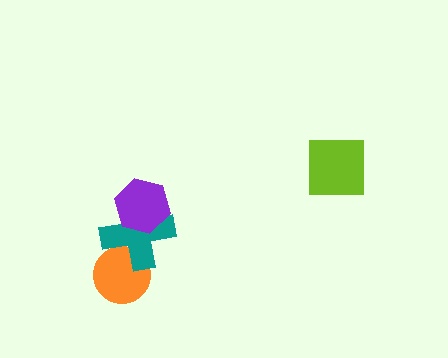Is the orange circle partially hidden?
Yes, it is partially covered by another shape.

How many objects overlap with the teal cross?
2 objects overlap with the teal cross.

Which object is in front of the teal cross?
The purple hexagon is in front of the teal cross.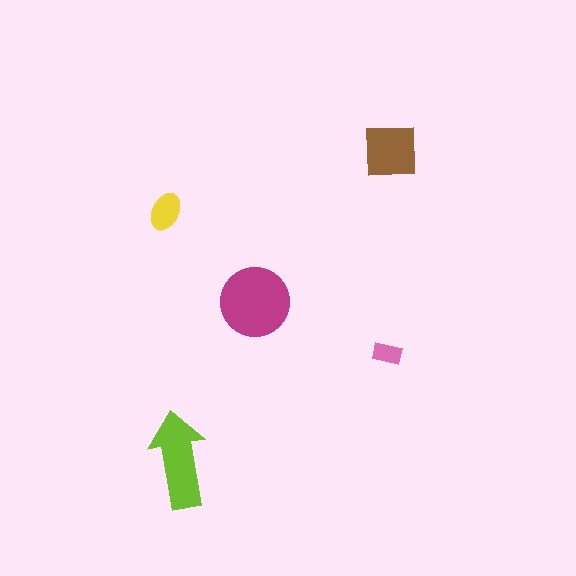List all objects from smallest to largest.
The pink rectangle, the yellow ellipse, the brown square, the lime arrow, the magenta circle.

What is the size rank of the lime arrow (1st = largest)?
2nd.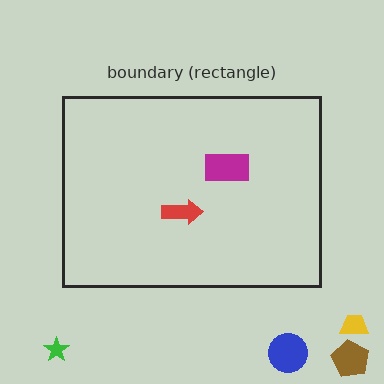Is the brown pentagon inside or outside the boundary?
Outside.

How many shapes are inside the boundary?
2 inside, 4 outside.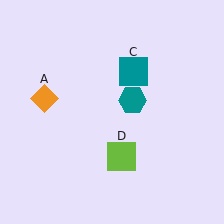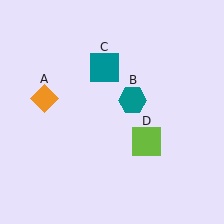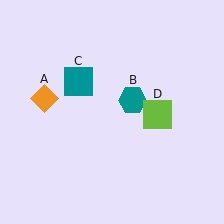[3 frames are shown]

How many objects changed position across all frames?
2 objects changed position: teal square (object C), lime square (object D).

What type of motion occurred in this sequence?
The teal square (object C), lime square (object D) rotated counterclockwise around the center of the scene.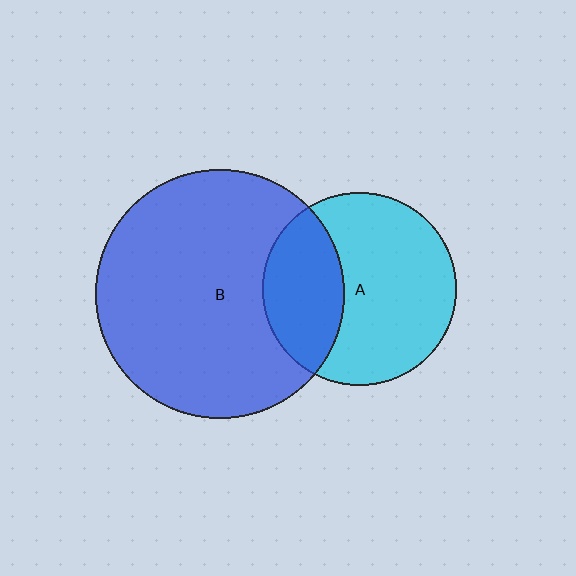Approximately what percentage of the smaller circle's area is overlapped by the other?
Approximately 35%.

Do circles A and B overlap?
Yes.